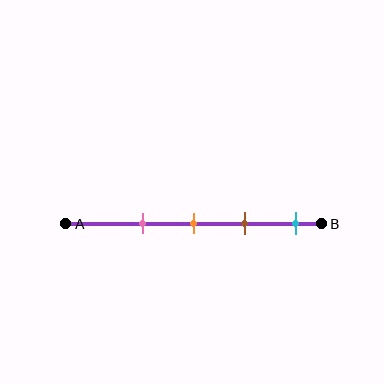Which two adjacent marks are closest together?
The orange and brown marks are the closest adjacent pair.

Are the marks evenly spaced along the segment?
Yes, the marks are approximately evenly spaced.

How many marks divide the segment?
There are 4 marks dividing the segment.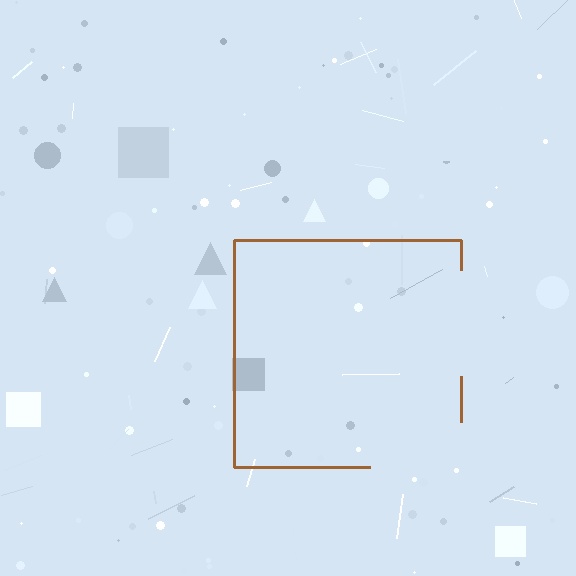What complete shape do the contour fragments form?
The contour fragments form a square.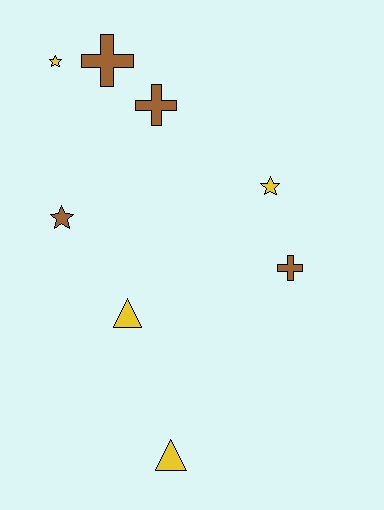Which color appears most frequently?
Brown, with 4 objects.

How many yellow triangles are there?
There are 2 yellow triangles.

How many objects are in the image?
There are 8 objects.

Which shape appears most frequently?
Star, with 3 objects.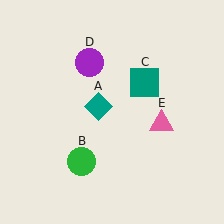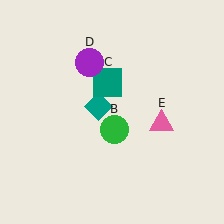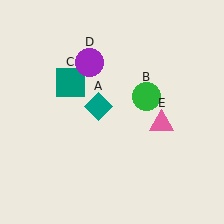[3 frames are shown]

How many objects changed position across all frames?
2 objects changed position: green circle (object B), teal square (object C).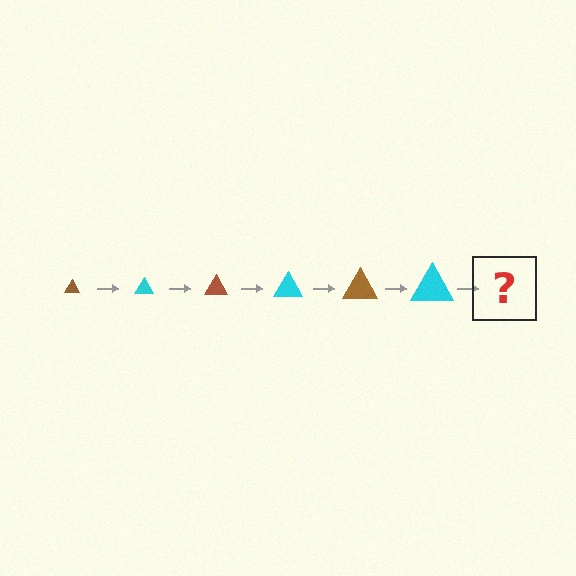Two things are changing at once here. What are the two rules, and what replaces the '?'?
The two rules are that the triangle grows larger each step and the color cycles through brown and cyan. The '?' should be a brown triangle, larger than the previous one.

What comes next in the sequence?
The next element should be a brown triangle, larger than the previous one.